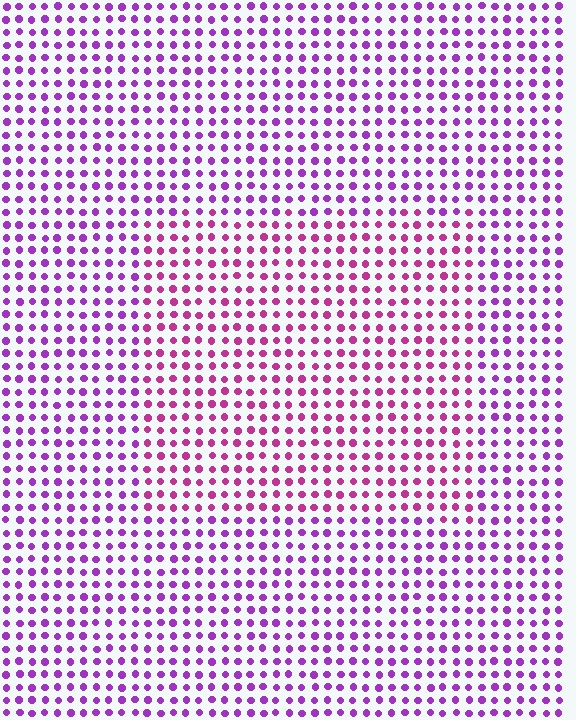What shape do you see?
I see a rectangle.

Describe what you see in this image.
The image is filled with small purple elements in a uniform arrangement. A rectangle-shaped region is visible where the elements are tinted to a slightly different hue, forming a subtle color boundary.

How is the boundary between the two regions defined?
The boundary is defined purely by a slight shift in hue (about 33 degrees). Spacing, size, and orientation are identical on both sides.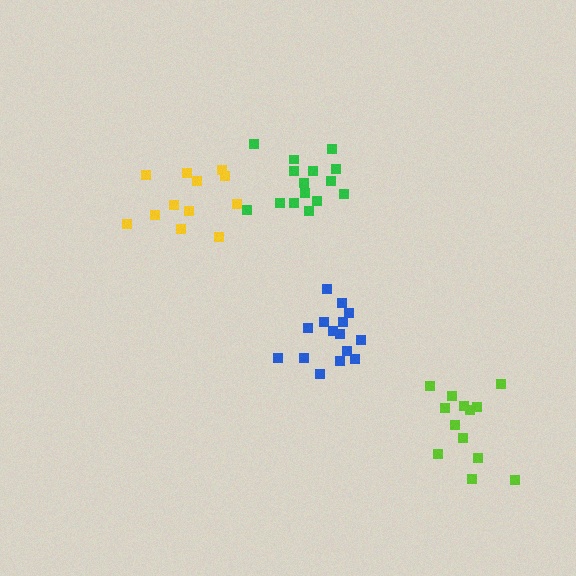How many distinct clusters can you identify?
There are 4 distinct clusters.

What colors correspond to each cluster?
The clusters are colored: green, yellow, lime, blue.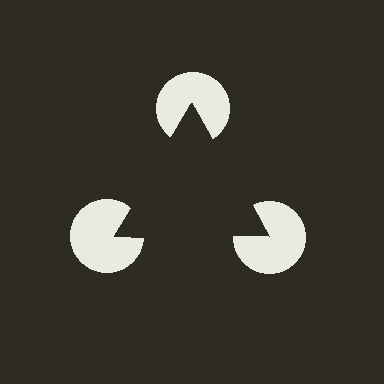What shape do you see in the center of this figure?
An illusory triangle — its edges are inferred from the aligned wedge cuts in the pac-man discs, not physically drawn.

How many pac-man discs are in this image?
There are 3 — one at each vertex of the illusory triangle.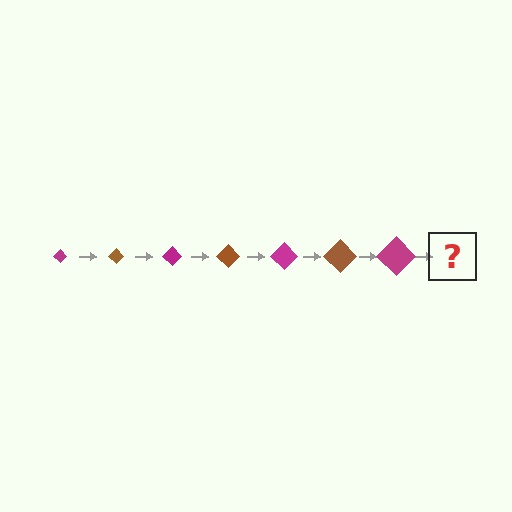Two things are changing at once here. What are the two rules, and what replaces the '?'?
The two rules are that the diamond grows larger each step and the color cycles through magenta and brown. The '?' should be a brown diamond, larger than the previous one.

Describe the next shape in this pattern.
It should be a brown diamond, larger than the previous one.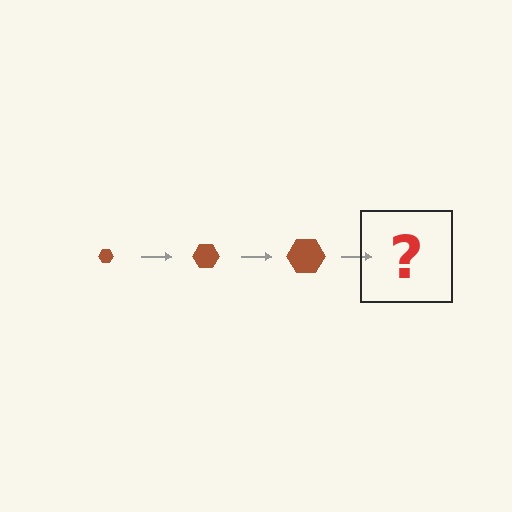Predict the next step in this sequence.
The next step is a brown hexagon, larger than the previous one.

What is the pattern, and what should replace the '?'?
The pattern is that the hexagon gets progressively larger each step. The '?' should be a brown hexagon, larger than the previous one.